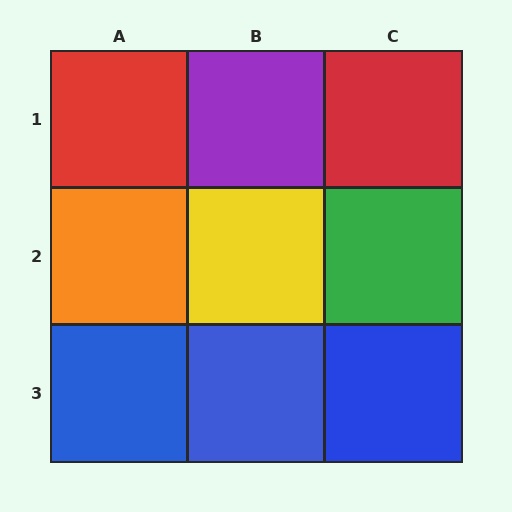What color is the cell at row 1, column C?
Red.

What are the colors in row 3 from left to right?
Blue, blue, blue.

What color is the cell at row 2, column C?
Green.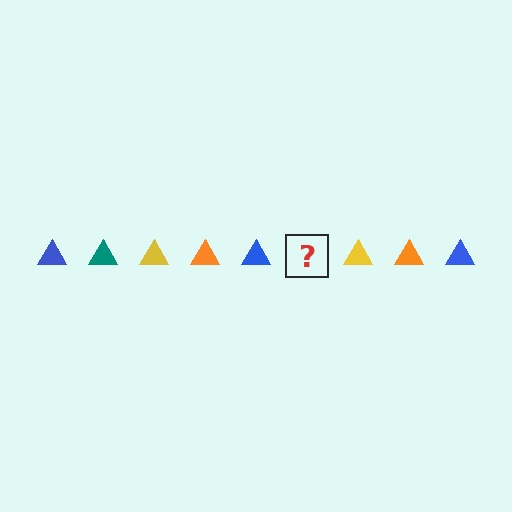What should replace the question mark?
The question mark should be replaced with a teal triangle.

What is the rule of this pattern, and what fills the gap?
The rule is that the pattern cycles through blue, teal, yellow, orange triangles. The gap should be filled with a teal triangle.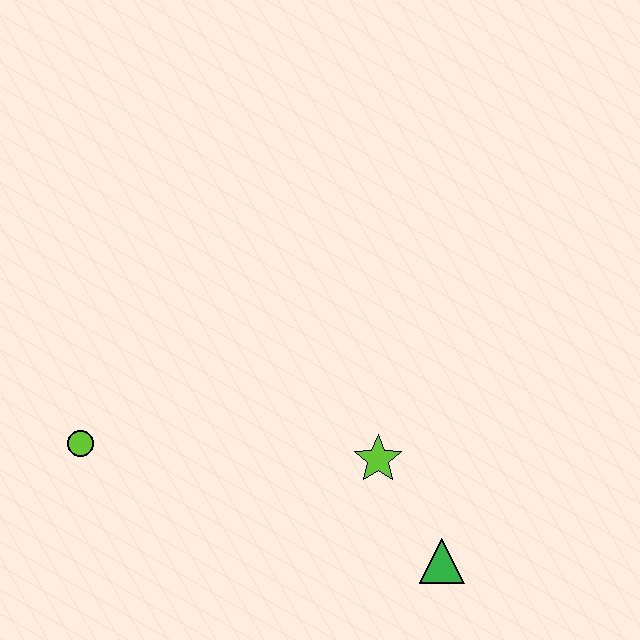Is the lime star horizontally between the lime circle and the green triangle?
Yes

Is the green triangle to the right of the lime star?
Yes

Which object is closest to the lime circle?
The lime star is closest to the lime circle.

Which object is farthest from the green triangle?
The lime circle is farthest from the green triangle.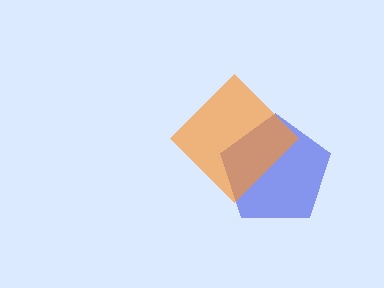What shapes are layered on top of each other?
The layered shapes are: a blue pentagon, an orange diamond.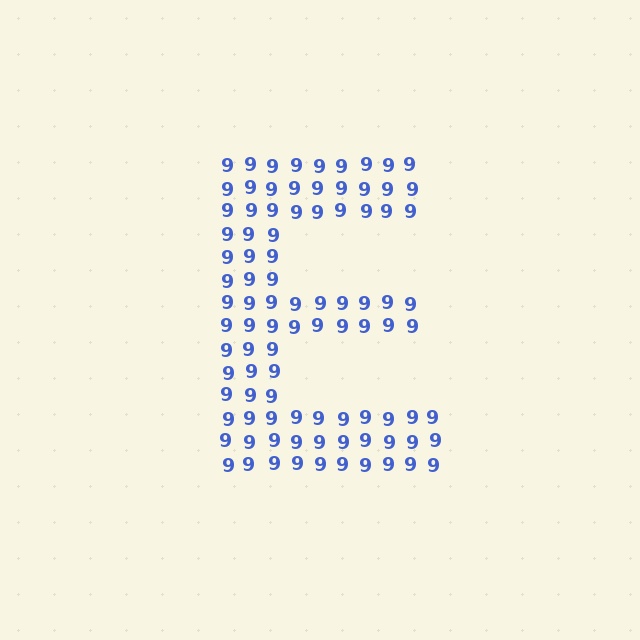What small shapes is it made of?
It is made of small digit 9's.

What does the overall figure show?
The overall figure shows the letter E.